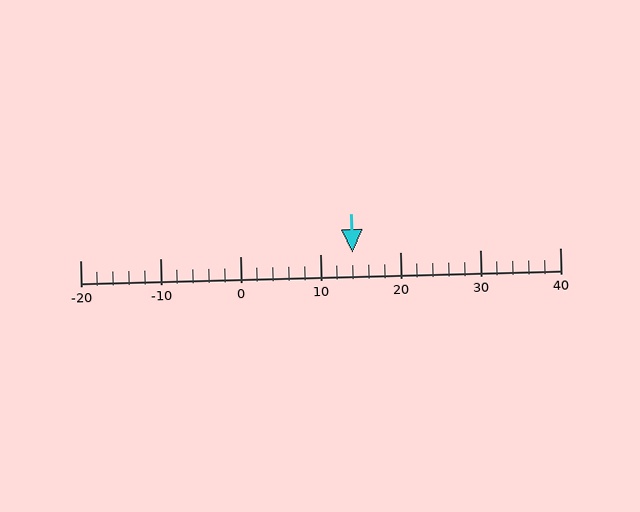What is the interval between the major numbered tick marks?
The major tick marks are spaced 10 units apart.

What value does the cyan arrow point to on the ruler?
The cyan arrow points to approximately 14.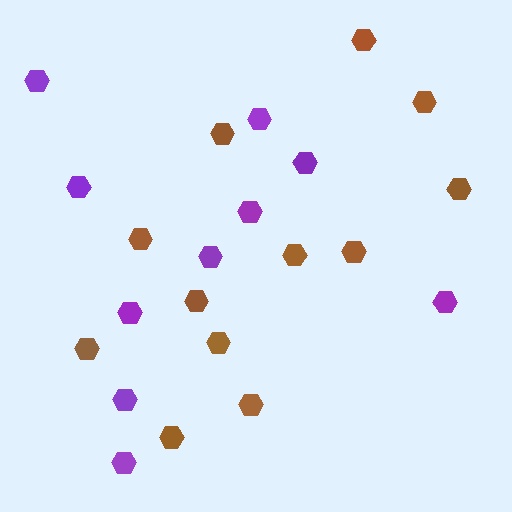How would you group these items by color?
There are 2 groups: one group of brown hexagons (12) and one group of purple hexagons (10).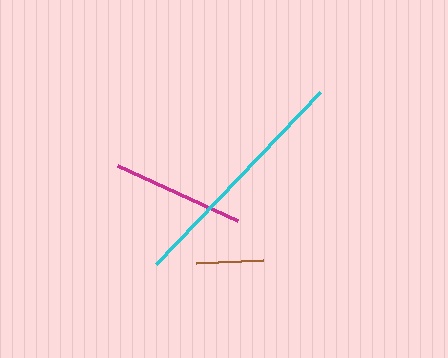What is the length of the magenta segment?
The magenta segment is approximately 132 pixels long.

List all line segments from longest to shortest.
From longest to shortest: cyan, magenta, brown.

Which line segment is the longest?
The cyan line is the longest at approximately 238 pixels.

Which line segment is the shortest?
The brown line is the shortest at approximately 67 pixels.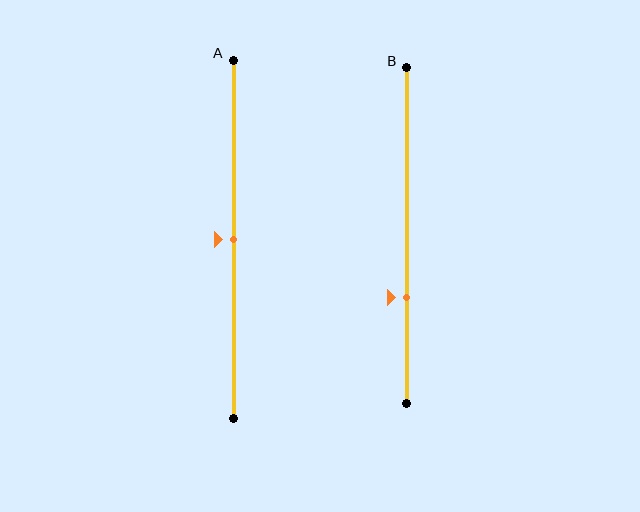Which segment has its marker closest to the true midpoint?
Segment A has its marker closest to the true midpoint.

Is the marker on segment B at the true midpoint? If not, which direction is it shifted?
No, the marker on segment B is shifted downward by about 19% of the segment length.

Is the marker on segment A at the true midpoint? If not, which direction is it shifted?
Yes, the marker on segment A is at the true midpoint.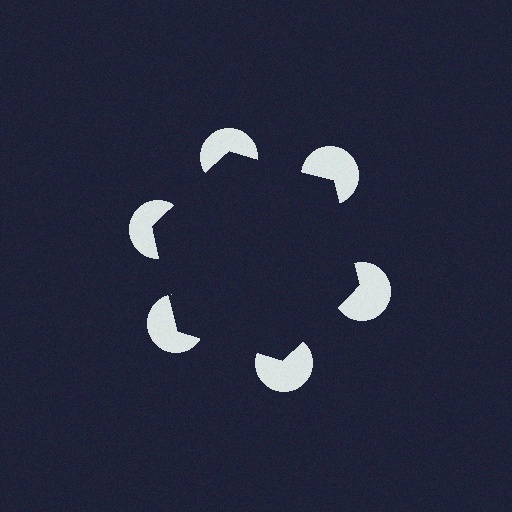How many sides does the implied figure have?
6 sides.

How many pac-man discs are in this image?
There are 6 — one at each vertex of the illusory hexagon.